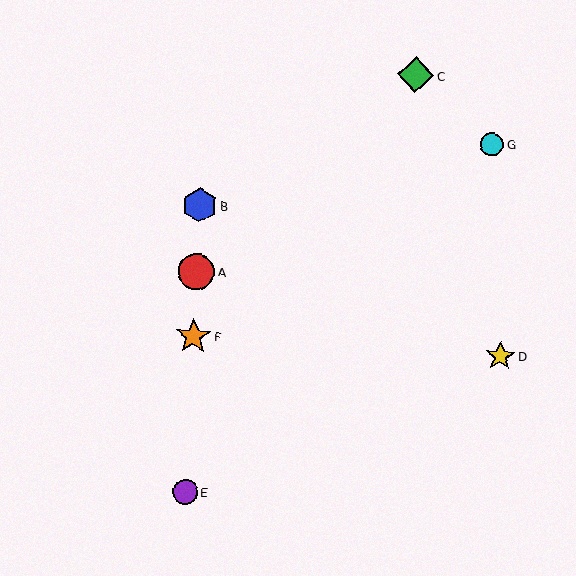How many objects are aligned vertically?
4 objects (A, B, E, F) are aligned vertically.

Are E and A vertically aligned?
Yes, both are at x≈185.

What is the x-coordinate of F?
Object F is at x≈193.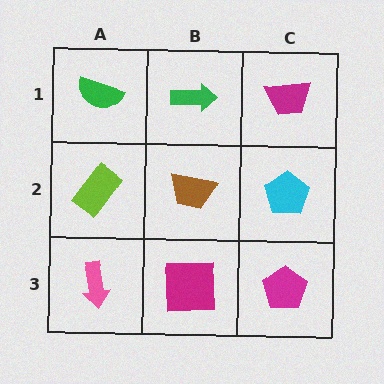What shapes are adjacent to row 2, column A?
A green semicircle (row 1, column A), a pink arrow (row 3, column A), a brown trapezoid (row 2, column B).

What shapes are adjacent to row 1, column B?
A brown trapezoid (row 2, column B), a green semicircle (row 1, column A), a magenta trapezoid (row 1, column C).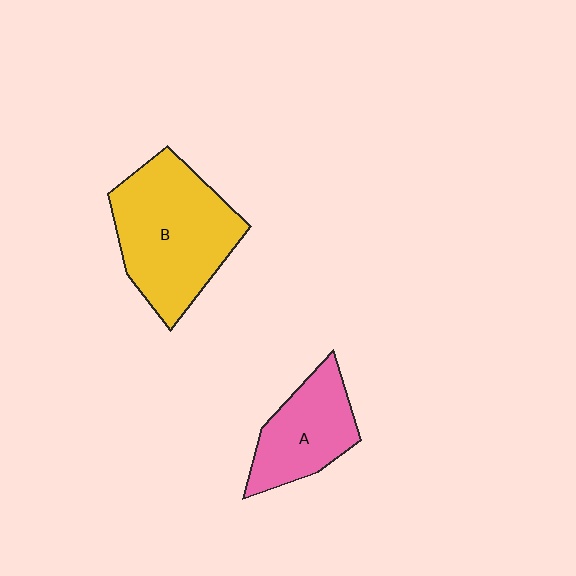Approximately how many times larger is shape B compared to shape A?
Approximately 1.7 times.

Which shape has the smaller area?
Shape A (pink).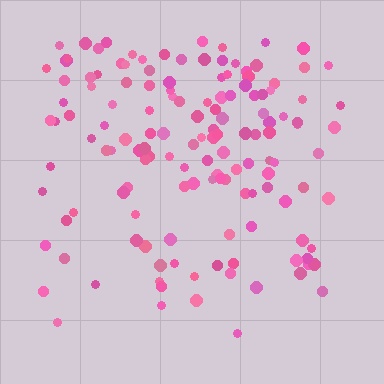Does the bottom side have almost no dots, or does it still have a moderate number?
Still a moderate number, just noticeably fewer than the top.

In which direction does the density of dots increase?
From bottom to top, with the top side densest.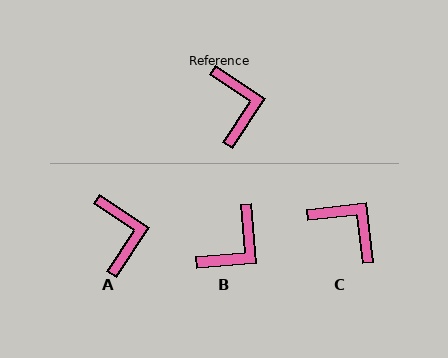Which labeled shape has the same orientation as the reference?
A.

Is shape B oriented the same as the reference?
No, it is off by about 52 degrees.